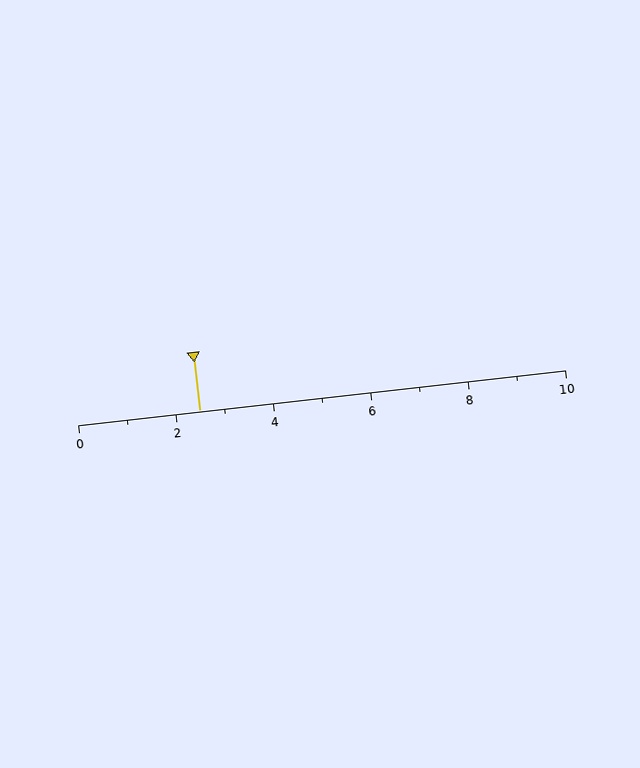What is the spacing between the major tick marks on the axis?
The major ticks are spaced 2 apart.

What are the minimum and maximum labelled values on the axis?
The axis runs from 0 to 10.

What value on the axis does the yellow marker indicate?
The marker indicates approximately 2.5.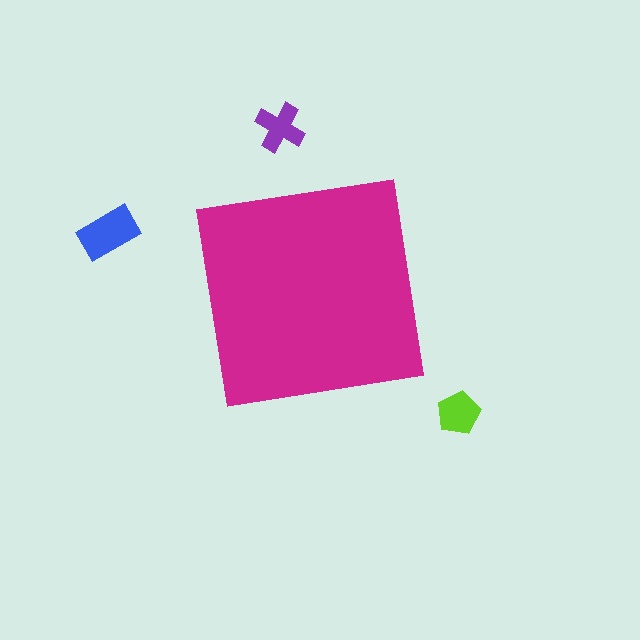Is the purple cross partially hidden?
No, the purple cross is fully visible.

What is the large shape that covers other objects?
A magenta square.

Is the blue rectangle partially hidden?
No, the blue rectangle is fully visible.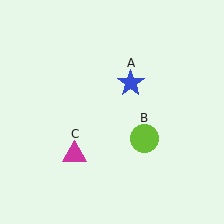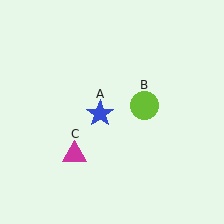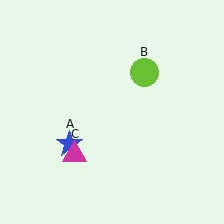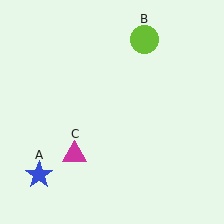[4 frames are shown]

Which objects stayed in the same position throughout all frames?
Magenta triangle (object C) remained stationary.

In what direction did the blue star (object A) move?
The blue star (object A) moved down and to the left.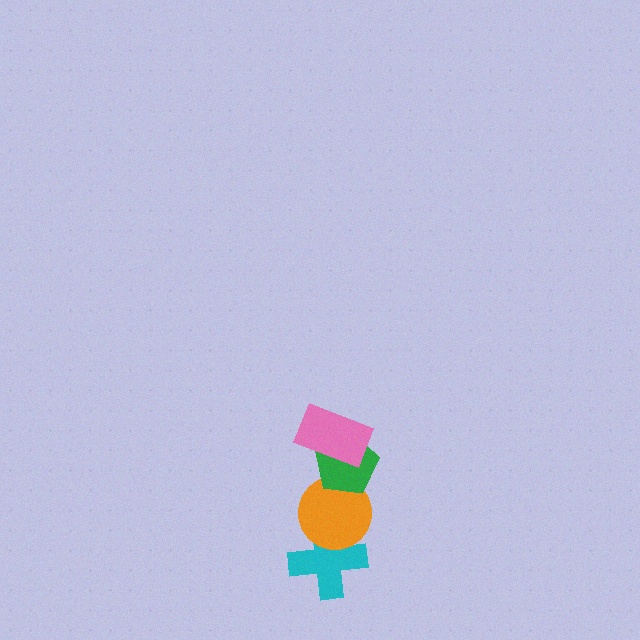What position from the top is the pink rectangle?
The pink rectangle is 1st from the top.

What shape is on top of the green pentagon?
The pink rectangle is on top of the green pentagon.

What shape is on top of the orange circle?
The green pentagon is on top of the orange circle.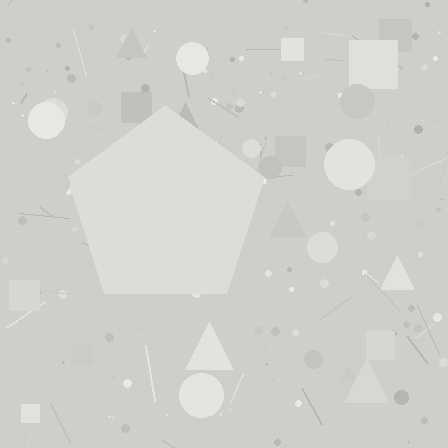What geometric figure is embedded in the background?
A pentagon is embedded in the background.